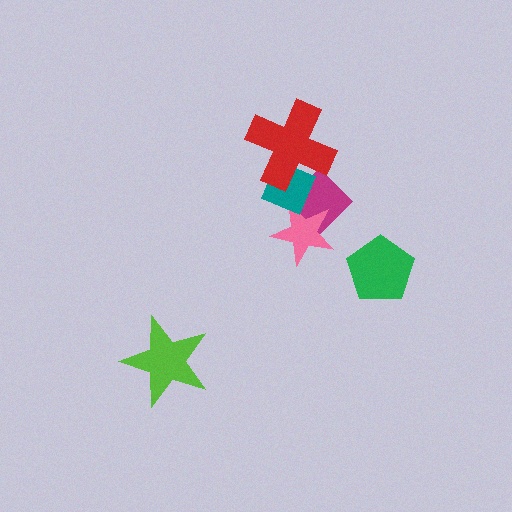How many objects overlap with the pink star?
2 objects overlap with the pink star.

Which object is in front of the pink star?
The teal diamond is in front of the pink star.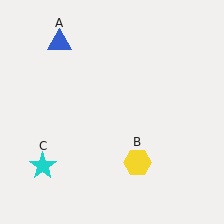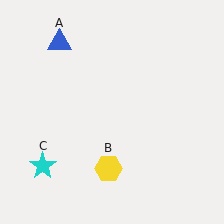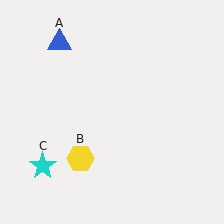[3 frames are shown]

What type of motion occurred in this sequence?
The yellow hexagon (object B) rotated clockwise around the center of the scene.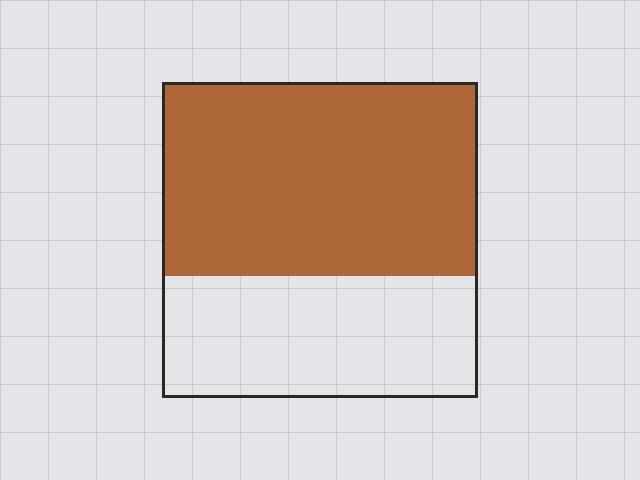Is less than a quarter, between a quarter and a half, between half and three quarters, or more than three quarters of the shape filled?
Between half and three quarters.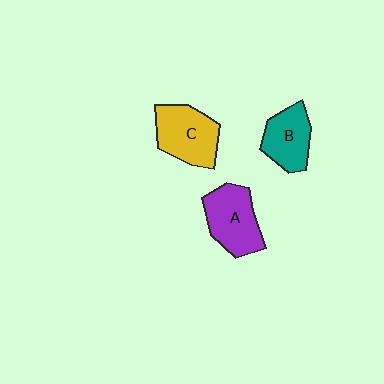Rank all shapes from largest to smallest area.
From largest to smallest: C (yellow), A (purple), B (teal).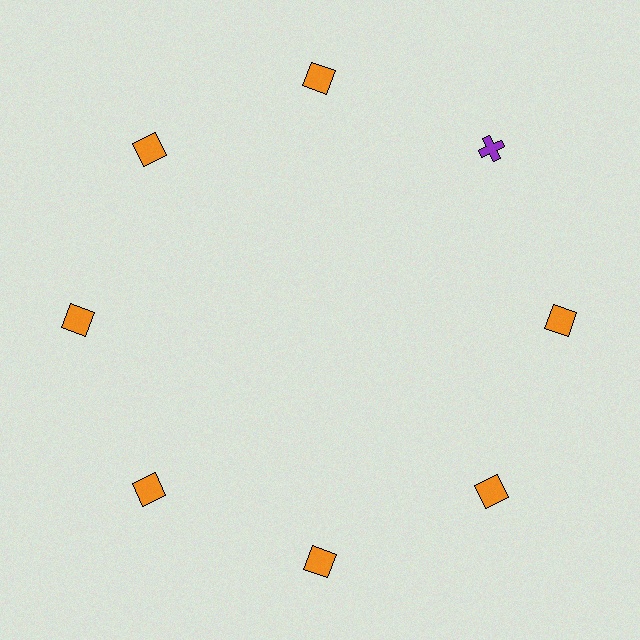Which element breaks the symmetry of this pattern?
The purple cross at roughly the 2 o'clock position breaks the symmetry. All other shapes are orange squares.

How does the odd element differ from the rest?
It differs in both color (purple instead of orange) and shape (cross instead of square).